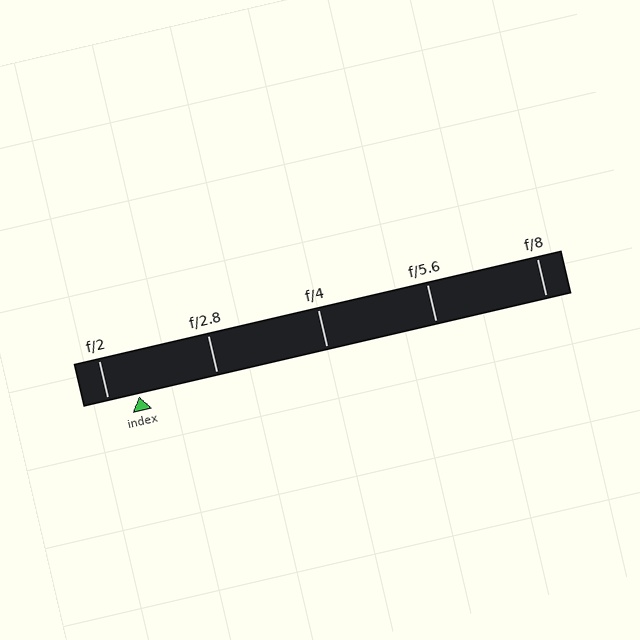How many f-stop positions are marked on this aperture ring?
There are 5 f-stop positions marked.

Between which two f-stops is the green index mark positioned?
The index mark is between f/2 and f/2.8.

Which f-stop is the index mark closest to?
The index mark is closest to f/2.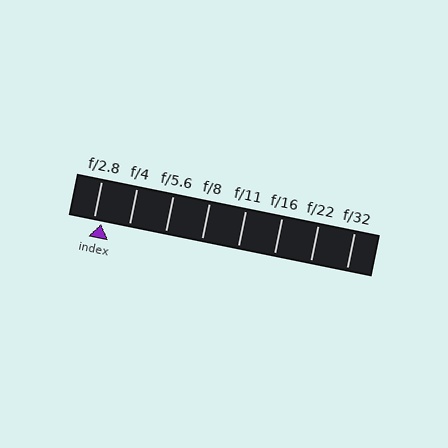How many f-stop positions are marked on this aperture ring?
There are 8 f-stop positions marked.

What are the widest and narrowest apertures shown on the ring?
The widest aperture shown is f/2.8 and the narrowest is f/32.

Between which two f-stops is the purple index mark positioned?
The index mark is between f/2.8 and f/4.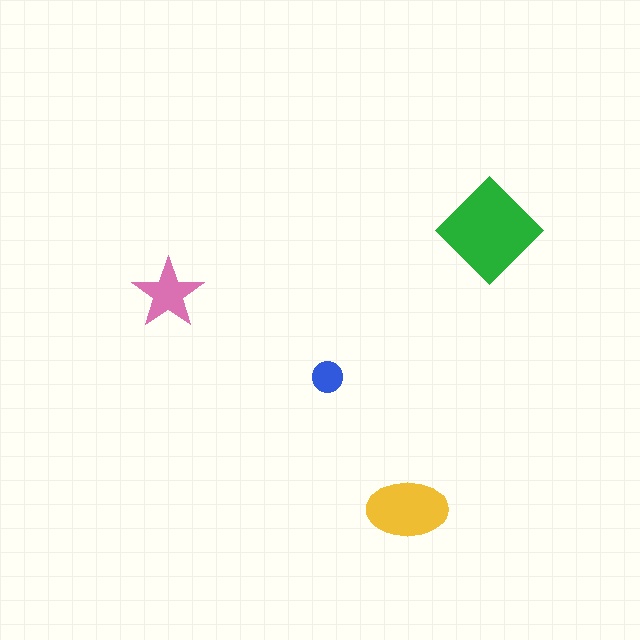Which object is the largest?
The green diamond.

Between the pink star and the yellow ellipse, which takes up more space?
The yellow ellipse.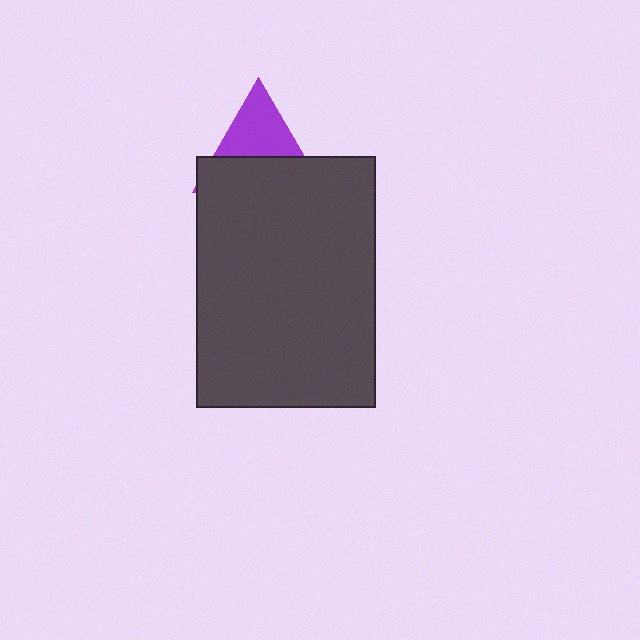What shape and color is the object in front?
The object in front is a dark gray rectangle.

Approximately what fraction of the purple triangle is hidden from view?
Roughly 54% of the purple triangle is hidden behind the dark gray rectangle.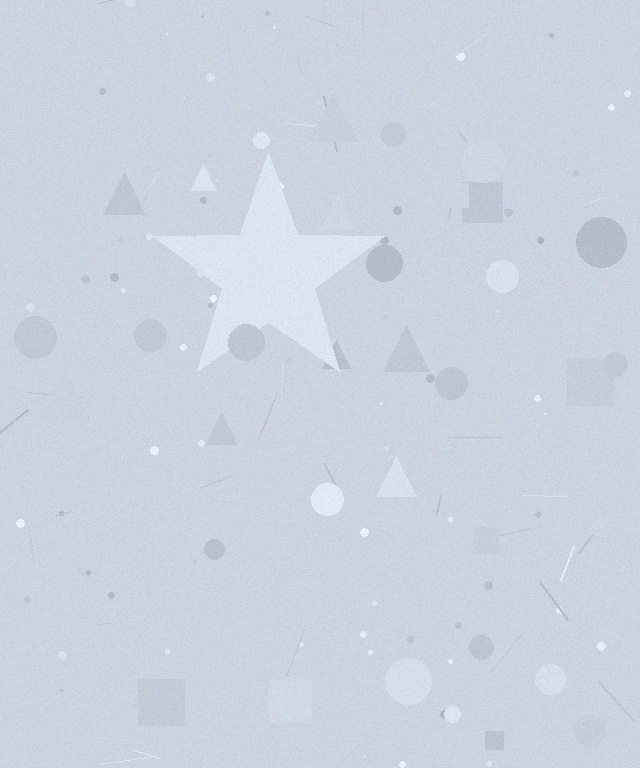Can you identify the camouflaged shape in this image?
The camouflaged shape is a star.